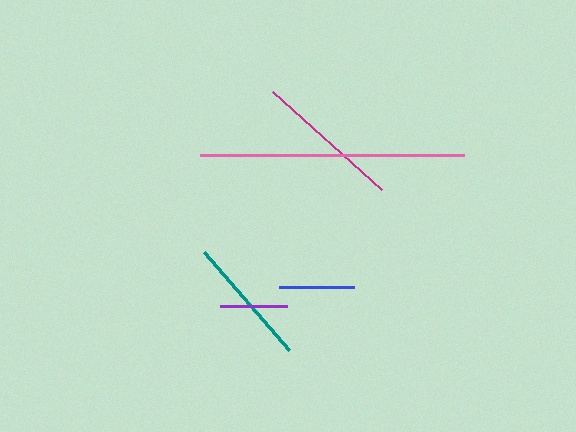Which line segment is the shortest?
The purple line is the shortest at approximately 67 pixels.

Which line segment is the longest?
The pink line is the longest at approximately 265 pixels.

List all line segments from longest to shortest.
From longest to shortest: pink, magenta, teal, blue, purple.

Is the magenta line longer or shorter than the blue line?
The magenta line is longer than the blue line.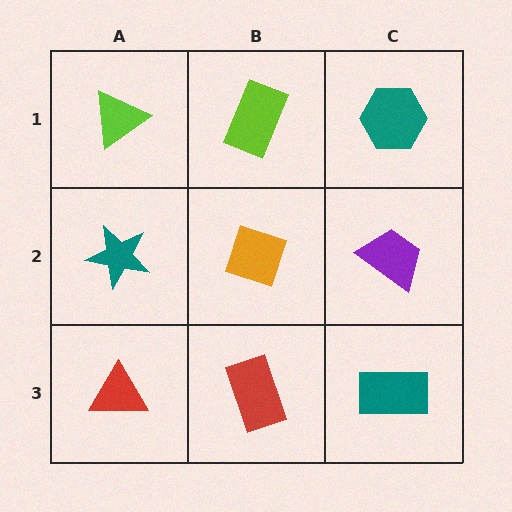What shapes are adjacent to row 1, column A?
A teal star (row 2, column A), a lime rectangle (row 1, column B).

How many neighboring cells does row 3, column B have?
3.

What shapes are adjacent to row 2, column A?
A lime triangle (row 1, column A), a red triangle (row 3, column A), an orange diamond (row 2, column B).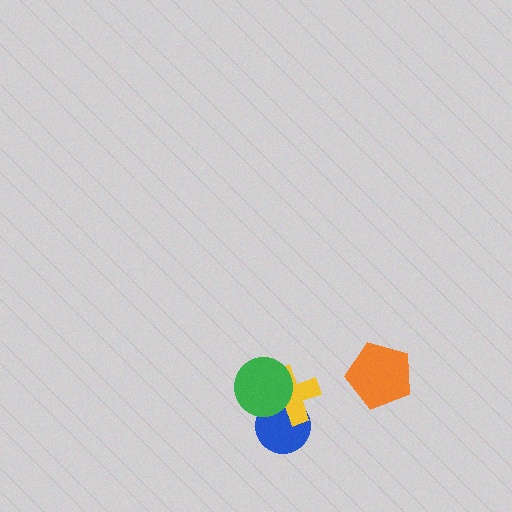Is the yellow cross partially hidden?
Yes, it is partially covered by another shape.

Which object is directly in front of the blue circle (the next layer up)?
The yellow cross is directly in front of the blue circle.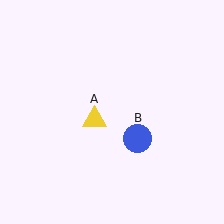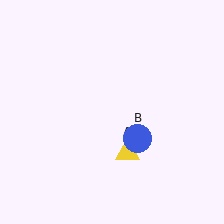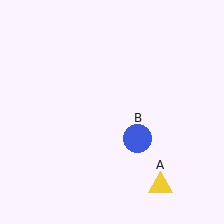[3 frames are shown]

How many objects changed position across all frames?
1 object changed position: yellow triangle (object A).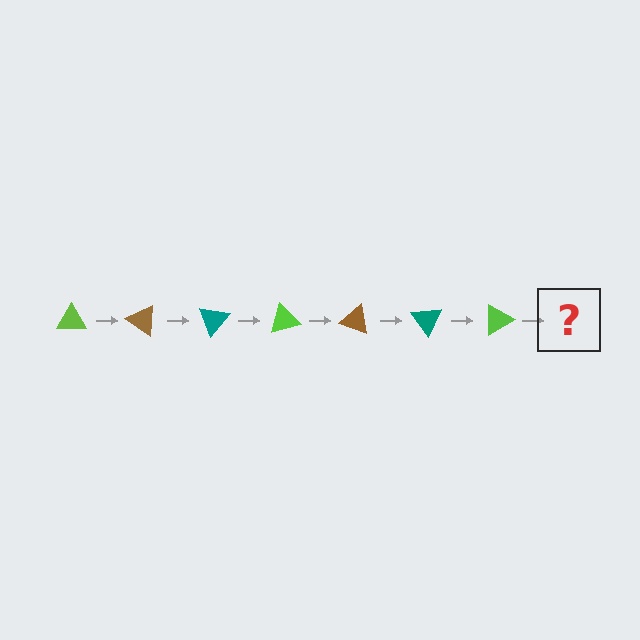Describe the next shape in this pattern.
It should be a brown triangle, rotated 245 degrees from the start.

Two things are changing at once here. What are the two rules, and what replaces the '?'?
The two rules are that it rotates 35 degrees each step and the color cycles through lime, brown, and teal. The '?' should be a brown triangle, rotated 245 degrees from the start.